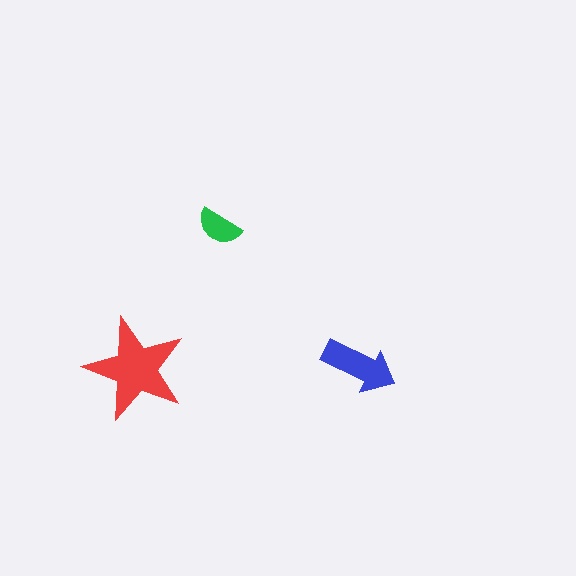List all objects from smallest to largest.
The green semicircle, the blue arrow, the red star.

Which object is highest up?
The green semicircle is topmost.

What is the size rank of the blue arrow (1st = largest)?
2nd.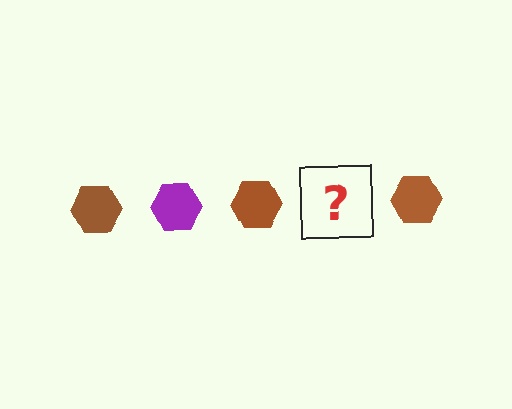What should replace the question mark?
The question mark should be replaced with a purple hexagon.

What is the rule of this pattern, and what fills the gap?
The rule is that the pattern cycles through brown, purple hexagons. The gap should be filled with a purple hexagon.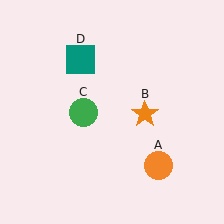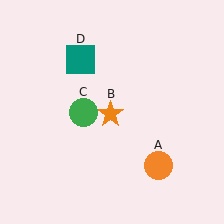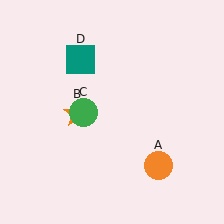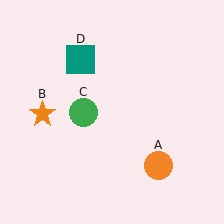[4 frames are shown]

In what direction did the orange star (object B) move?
The orange star (object B) moved left.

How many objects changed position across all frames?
1 object changed position: orange star (object B).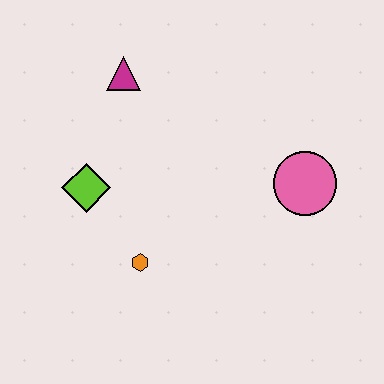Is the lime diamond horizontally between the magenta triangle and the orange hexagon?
No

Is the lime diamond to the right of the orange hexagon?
No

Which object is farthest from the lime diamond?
The pink circle is farthest from the lime diamond.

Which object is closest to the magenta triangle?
The lime diamond is closest to the magenta triangle.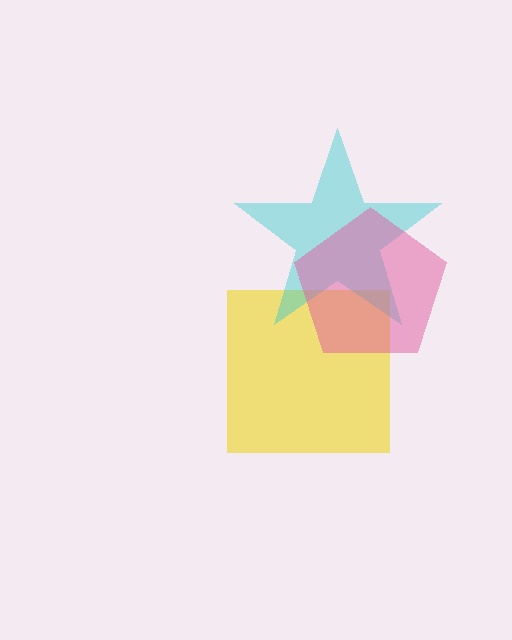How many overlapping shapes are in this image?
There are 3 overlapping shapes in the image.